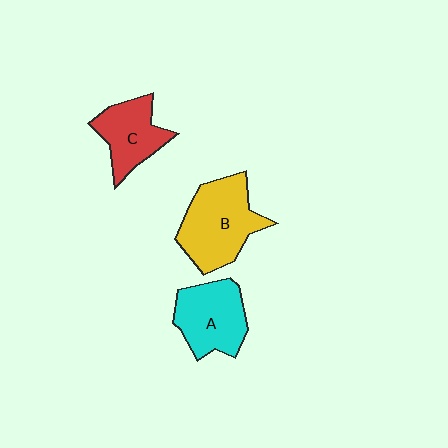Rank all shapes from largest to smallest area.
From largest to smallest: B (yellow), A (cyan), C (red).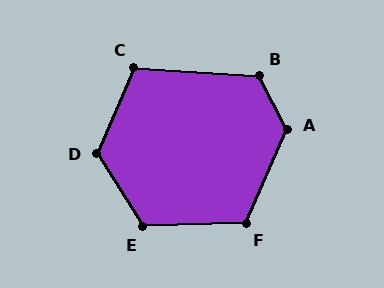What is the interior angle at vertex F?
Approximately 115 degrees (obtuse).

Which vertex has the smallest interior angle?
C, at approximately 110 degrees.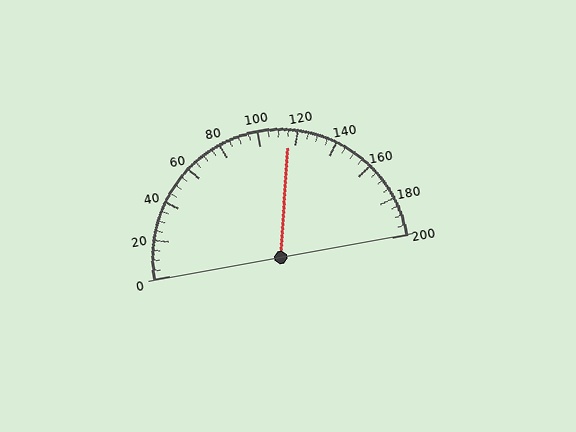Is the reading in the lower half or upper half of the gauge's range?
The reading is in the upper half of the range (0 to 200).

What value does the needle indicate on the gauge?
The needle indicates approximately 115.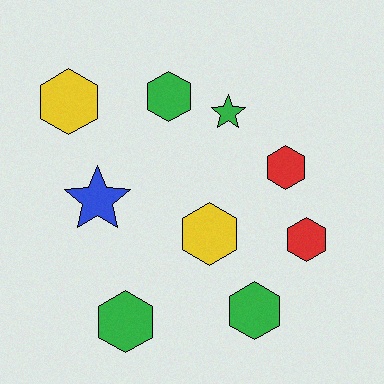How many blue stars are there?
There is 1 blue star.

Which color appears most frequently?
Green, with 4 objects.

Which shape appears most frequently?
Hexagon, with 7 objects.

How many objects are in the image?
There are 9 objects.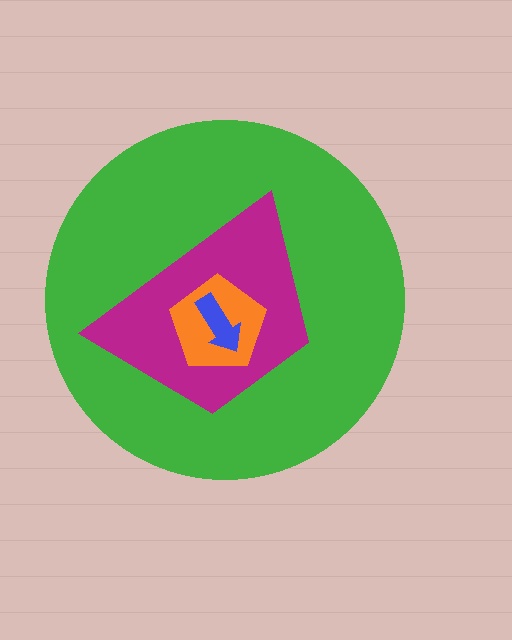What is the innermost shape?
The blue arrow.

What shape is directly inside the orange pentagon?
The blue arrow.